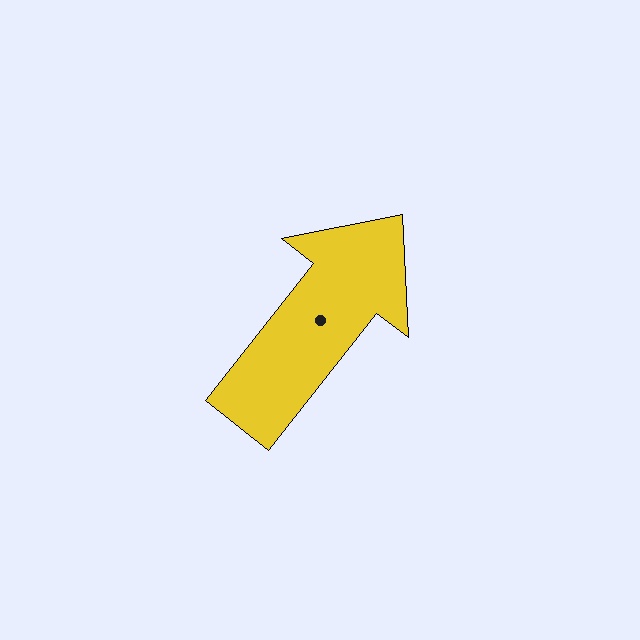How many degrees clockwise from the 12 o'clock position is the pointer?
Approximately 38 degrees.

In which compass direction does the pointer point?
Northeast.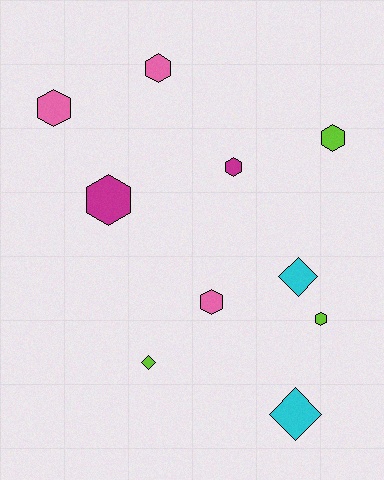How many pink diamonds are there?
There are no pink diamonds.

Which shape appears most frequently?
Hexagon, with 7 objects.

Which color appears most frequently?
Pink, with 3 objects.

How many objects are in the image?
There are 10 objects.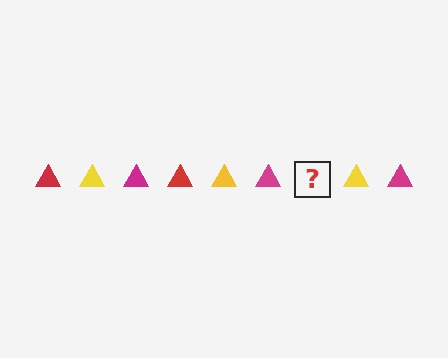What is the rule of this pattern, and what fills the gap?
The rule is that the pattern cycles through red, yellow, magenta triangles. The gap should be filled with a red triangle.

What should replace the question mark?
The question mark should be replaced with a red triangle.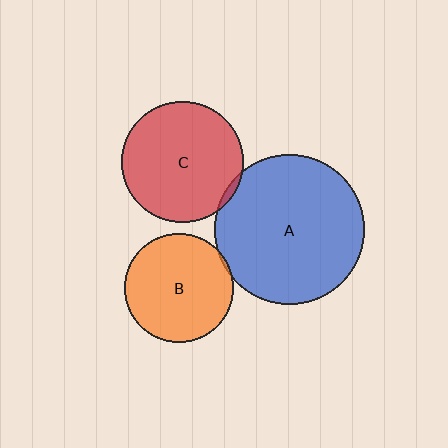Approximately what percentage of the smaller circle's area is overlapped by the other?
Approximately 5%.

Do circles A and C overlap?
Yes.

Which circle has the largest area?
Circle A (blue).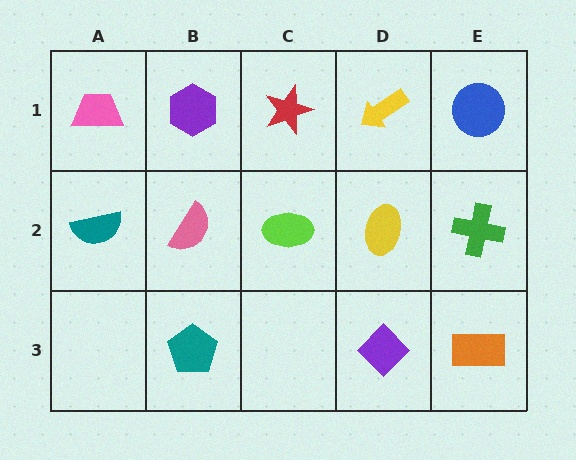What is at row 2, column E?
A green cross.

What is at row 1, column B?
A purple hexagon.